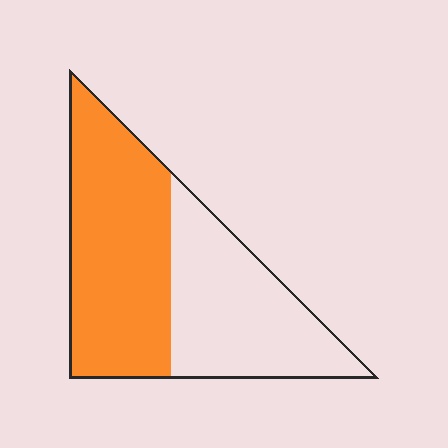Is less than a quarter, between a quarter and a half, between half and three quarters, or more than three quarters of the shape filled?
Between half and three quarters.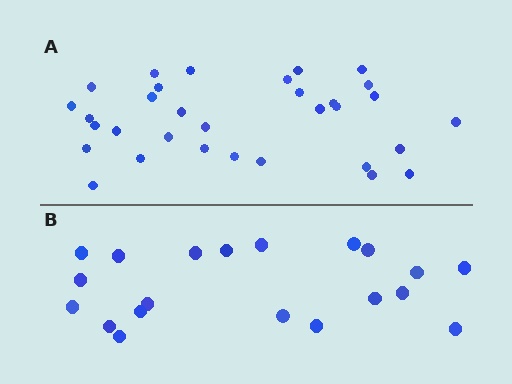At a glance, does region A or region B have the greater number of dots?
Region A (the top region) has more dots.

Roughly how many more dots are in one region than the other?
Region A has roughly 12 or so more dots than region B.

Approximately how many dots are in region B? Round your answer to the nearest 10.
About 20 dots.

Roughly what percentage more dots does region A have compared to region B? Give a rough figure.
About 60% more.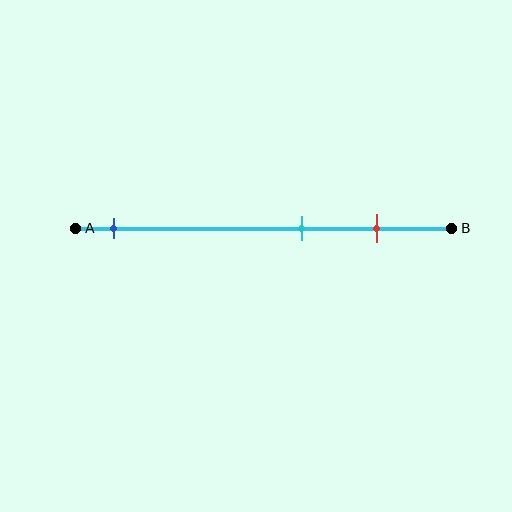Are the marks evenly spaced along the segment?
No, the marks are not evenly spaced.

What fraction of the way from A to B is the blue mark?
The blue mark is approximately 10% (0.1) of the way from A to B.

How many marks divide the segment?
There are 3 marks dividing the segment.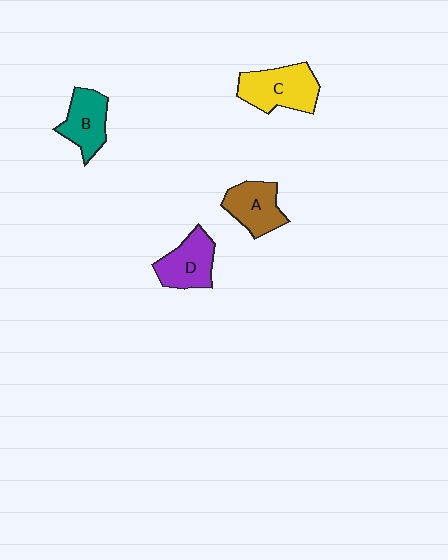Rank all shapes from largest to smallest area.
From largest to smallest: C (yellow), D (purple), A (brown), B (teal).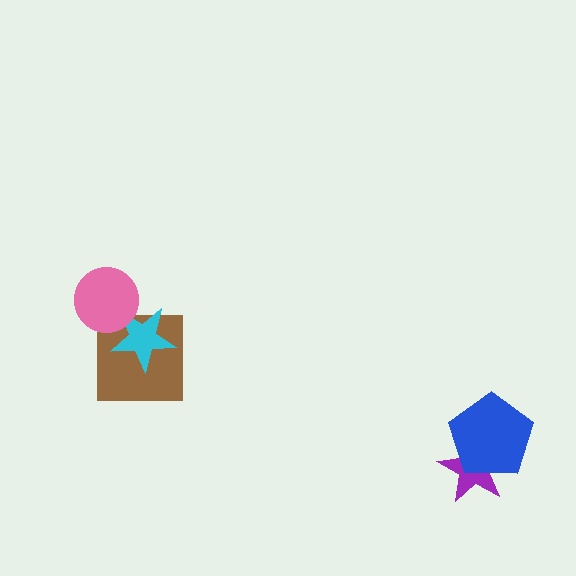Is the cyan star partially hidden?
Yes, it is partially covered by another shape.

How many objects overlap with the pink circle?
2 objects overlap with the pink circle.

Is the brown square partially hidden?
Yes, it is partially covered by another shape.